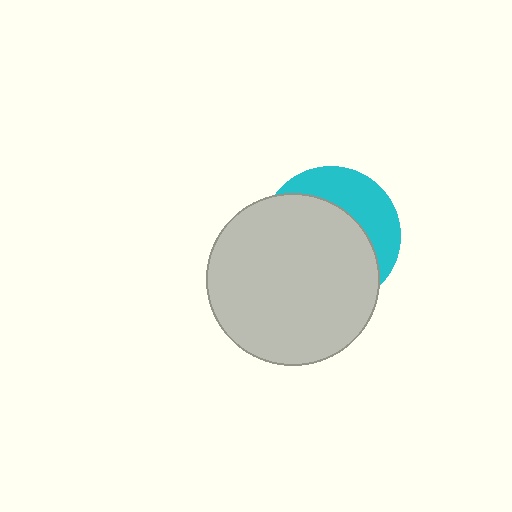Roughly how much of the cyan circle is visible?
A small part of it is visible (roughly 33%).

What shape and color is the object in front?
The object in front is a light gray circle.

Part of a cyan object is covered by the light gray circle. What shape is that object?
It is a circle.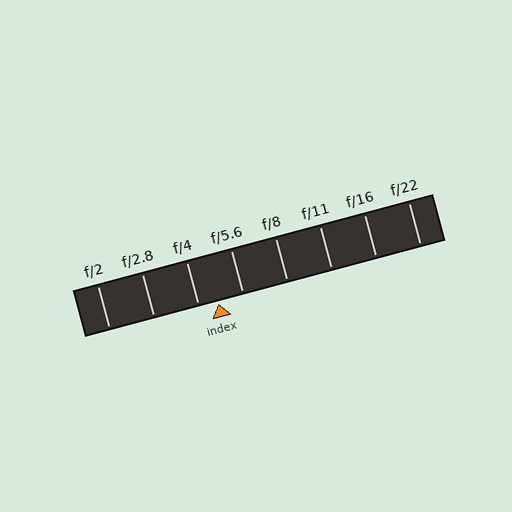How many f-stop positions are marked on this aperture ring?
There are 8 f-stop positions marked.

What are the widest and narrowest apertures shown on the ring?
The widest aperture shown is f/2 and the narrowest is f/22.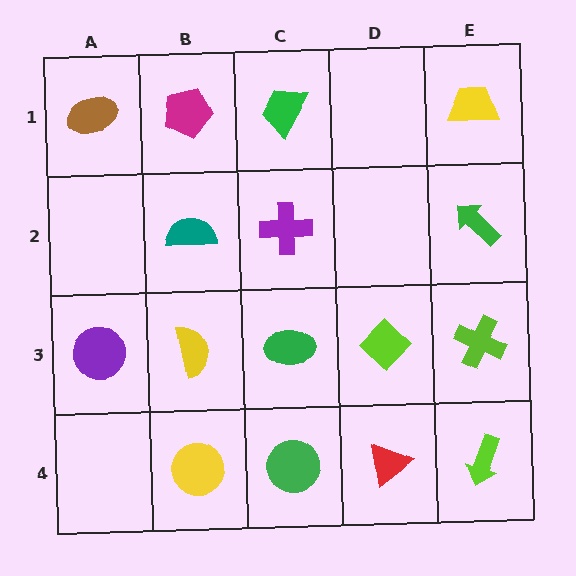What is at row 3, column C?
A green ellipse.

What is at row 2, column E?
A green arrow.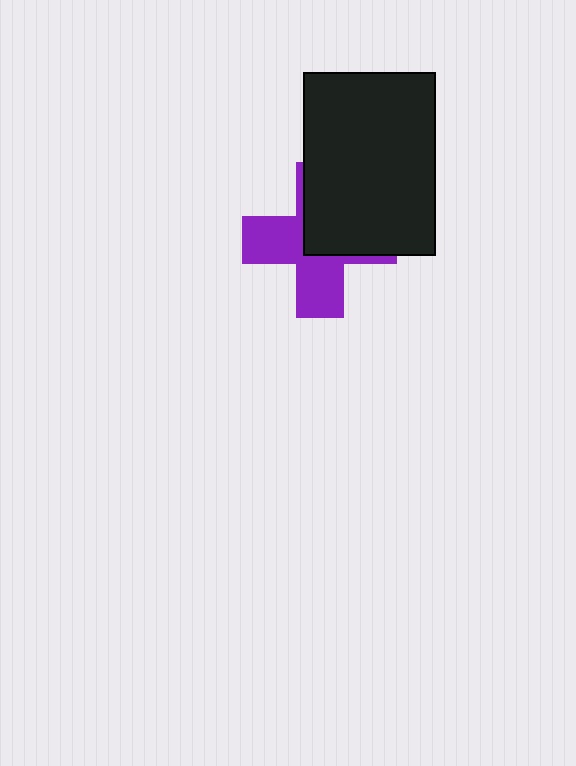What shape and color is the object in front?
The object in front is a black rectangle.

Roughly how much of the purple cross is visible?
About half of it is visible (roughly 53%).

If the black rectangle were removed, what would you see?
You would see the complete purple cross.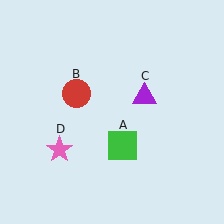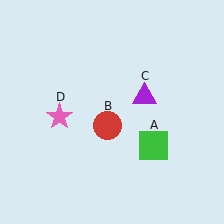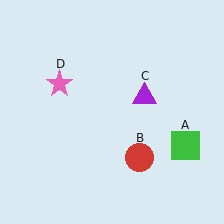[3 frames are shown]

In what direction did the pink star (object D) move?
The pink star (object D) moved up.